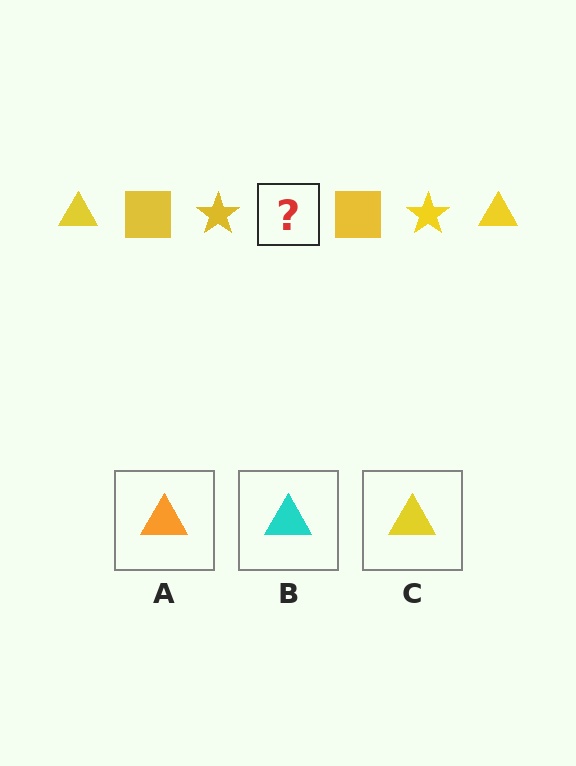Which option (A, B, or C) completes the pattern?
C.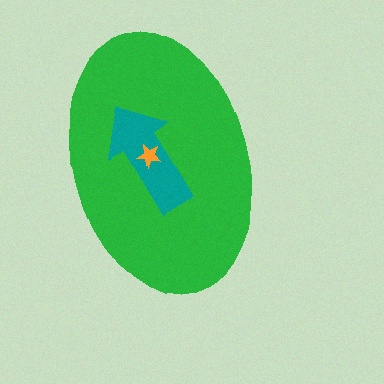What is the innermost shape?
The orange star.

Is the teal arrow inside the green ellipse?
Yes.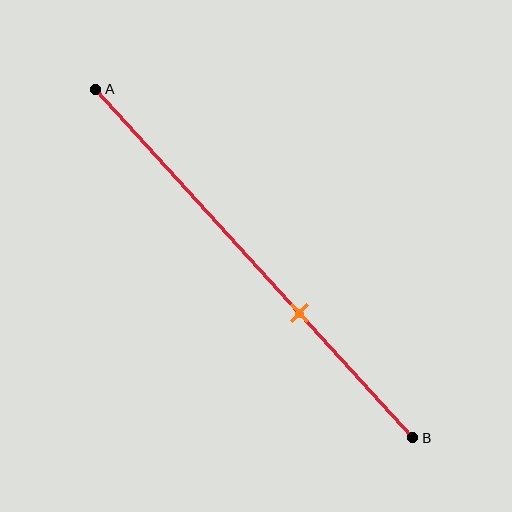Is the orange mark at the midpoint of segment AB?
No, the mark is at about 65% from A, not at the 50% midpoint.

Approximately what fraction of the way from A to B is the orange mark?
The orange mark is approximately 65% of the way from A to B.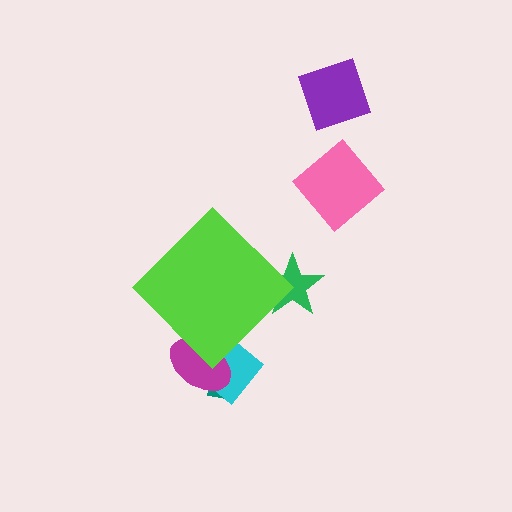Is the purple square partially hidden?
No, the purple square is fully visible.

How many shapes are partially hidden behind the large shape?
4 shapes are partially hidden.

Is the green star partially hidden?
Yes, the green star is partially hidden behind the lime diamond.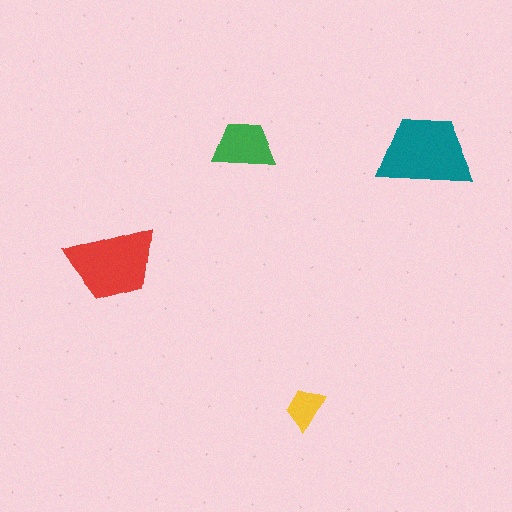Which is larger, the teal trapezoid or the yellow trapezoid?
The teal one.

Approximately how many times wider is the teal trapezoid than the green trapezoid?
About 1.5 times wider.